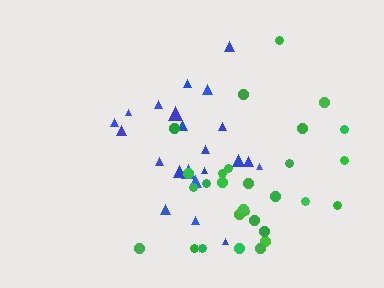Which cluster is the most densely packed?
Blue.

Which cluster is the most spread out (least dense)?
Green.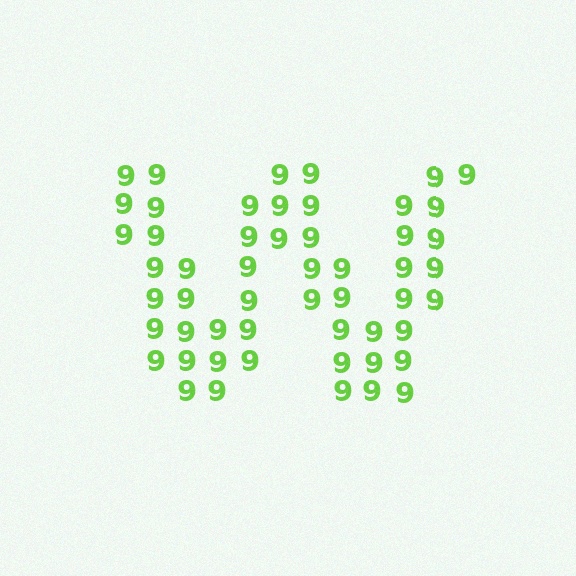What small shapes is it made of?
It is made of small digit 9's.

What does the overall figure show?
The overall figure shows the letter W.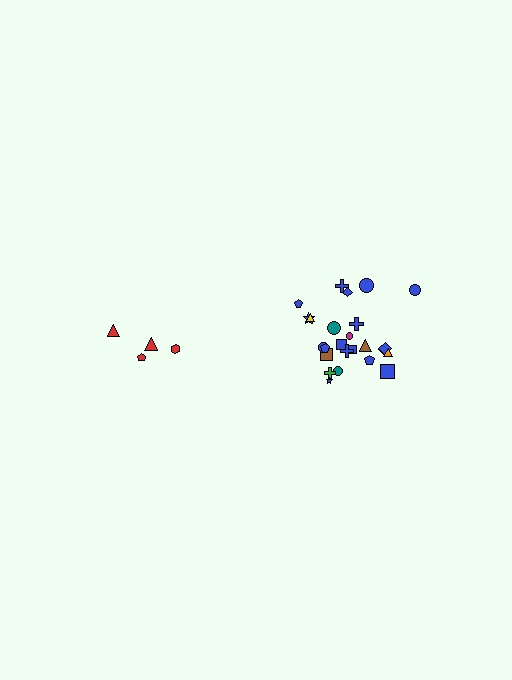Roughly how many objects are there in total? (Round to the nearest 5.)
Roughly 30 objects in total.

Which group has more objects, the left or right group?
The right group.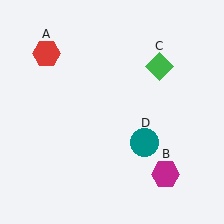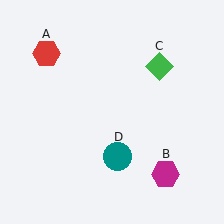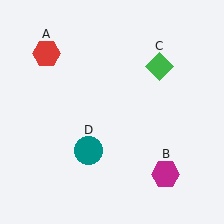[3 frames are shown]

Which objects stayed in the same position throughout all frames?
Red hexagon (object A) and magenta hexagon (object B) and green diamond (object C) remained stationary.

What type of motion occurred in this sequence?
The teal circle (object D) rotated clockwise around the center of the scene.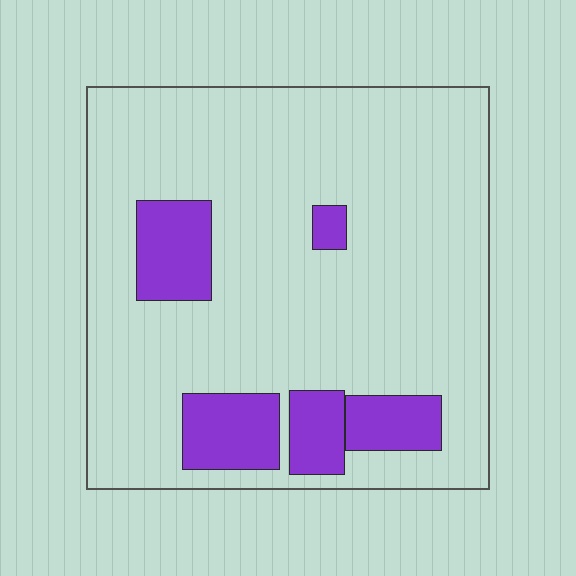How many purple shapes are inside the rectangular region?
5.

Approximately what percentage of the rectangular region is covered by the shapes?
Approximately 15%.